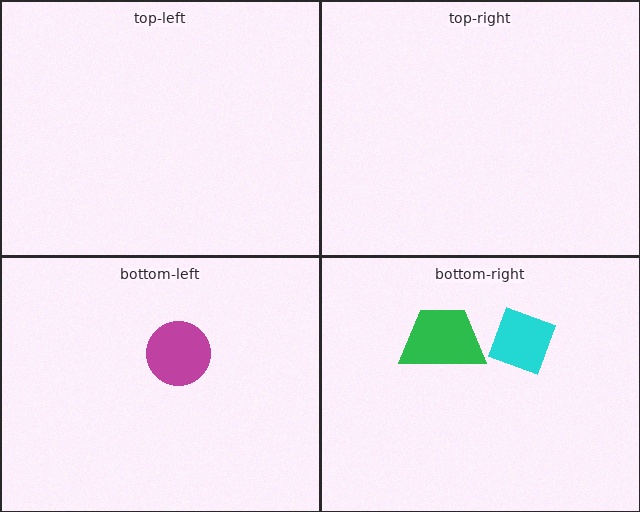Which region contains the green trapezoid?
The bottom-right region.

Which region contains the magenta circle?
The bottom-left region.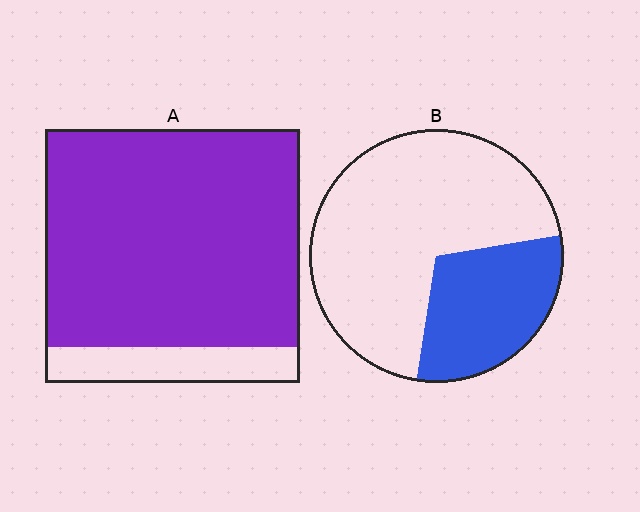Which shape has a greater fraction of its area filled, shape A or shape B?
Shape A.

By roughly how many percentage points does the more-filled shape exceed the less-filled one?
By roughly 55 percentage points (A over B).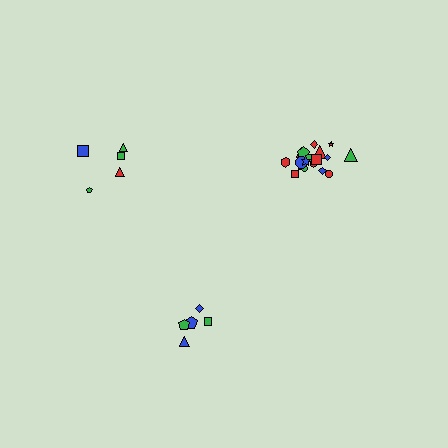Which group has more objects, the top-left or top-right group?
The top-right group.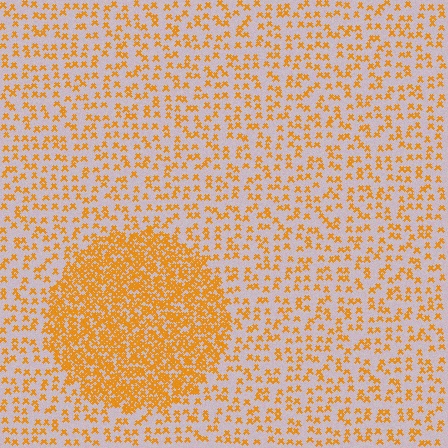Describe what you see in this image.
The image contains small orange elements arranged at two different densities. A circle-shaped region is visible where the elements are more densely packed than the surrounding area.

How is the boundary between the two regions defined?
The boundary is defined by a change in element density (approximately 2.8x ratio). All elements are the same color, size, and shape.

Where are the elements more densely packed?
The elements are more densely packed inside the circle boundary.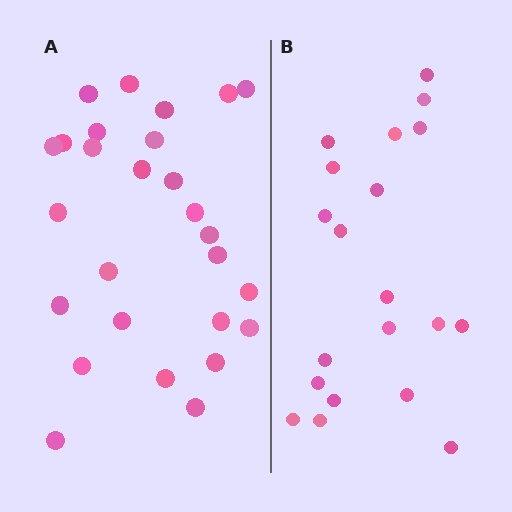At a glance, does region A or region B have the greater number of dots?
Region A (the left region) has more dots.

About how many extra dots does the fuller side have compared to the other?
Region A has roughly 8 or so more dots than region B.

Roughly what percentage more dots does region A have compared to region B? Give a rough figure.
About 35% more.